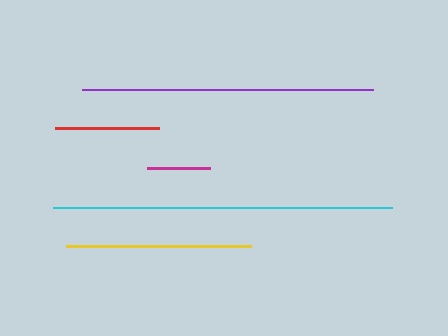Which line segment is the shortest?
The magenta line is the shortest at approximately 63 pixels.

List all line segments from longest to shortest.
From longest to shortest: cyan, purple, yellow, red, magenta.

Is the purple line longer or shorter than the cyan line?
The cyan line is longer than the purple line.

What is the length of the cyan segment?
The cyan segment is approximately 339 pixels long.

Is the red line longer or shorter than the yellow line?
The yellow line is longer than the red line.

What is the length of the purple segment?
The purple segment is approximately 291 pixels long.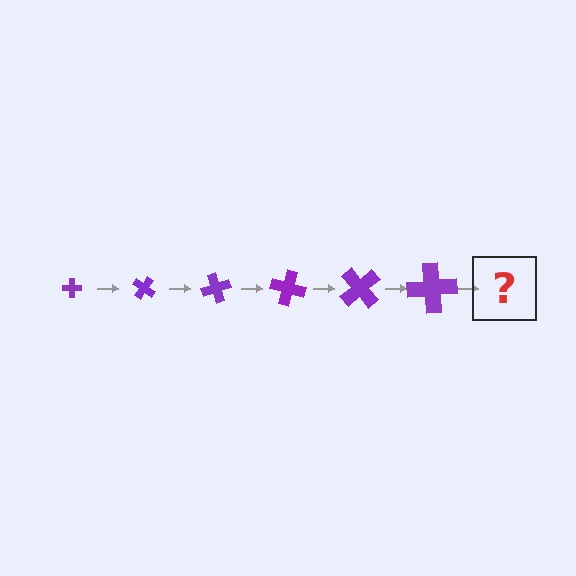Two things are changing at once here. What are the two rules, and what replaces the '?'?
The two rules are that the cross grows larger each step and it rotates 35 degrees each step. The '?' should be a cross, larger than the previous one and rotated 210 degrees from the start.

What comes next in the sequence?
The next element should be a cross, larger than the previous one and rotated 210 degrees from the start.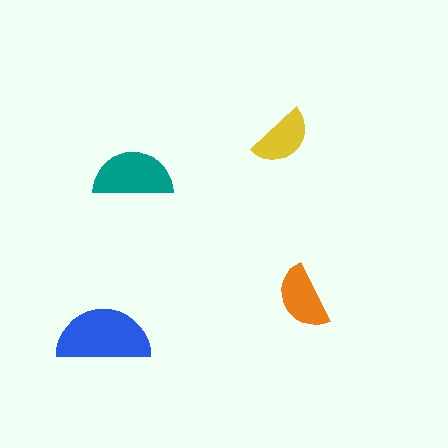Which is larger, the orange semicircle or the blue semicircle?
The blue one.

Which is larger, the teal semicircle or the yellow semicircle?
The teal one.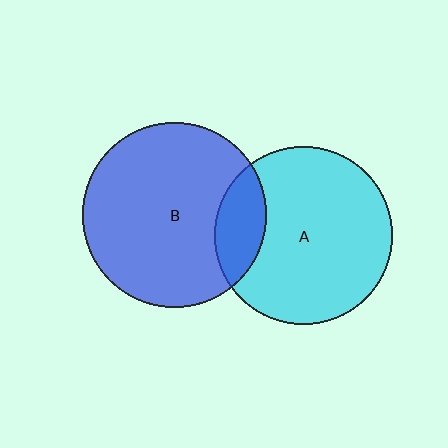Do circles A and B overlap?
Yes.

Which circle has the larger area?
Circle B (blue).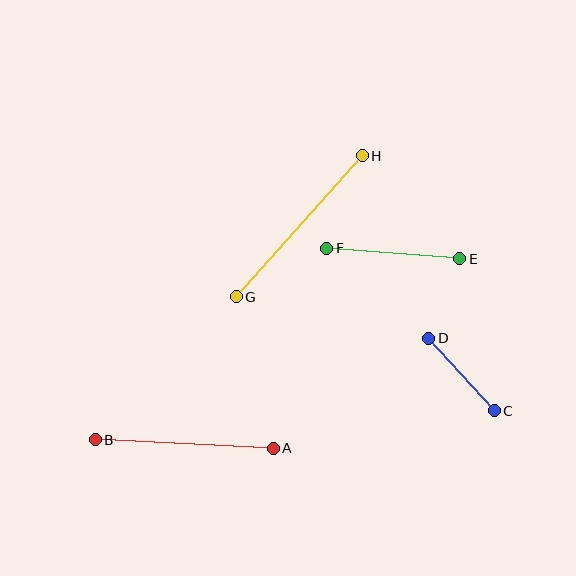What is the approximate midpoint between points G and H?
The midpoint is at approximately (299, 226) pixels.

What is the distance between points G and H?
The distance is approximately 189 pixels.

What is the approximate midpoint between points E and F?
The midpoint is at approximately (393, 254) pixels.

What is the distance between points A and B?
The distance is approximately 178 pixels.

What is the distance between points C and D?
The distance is approximately 98 pixels.